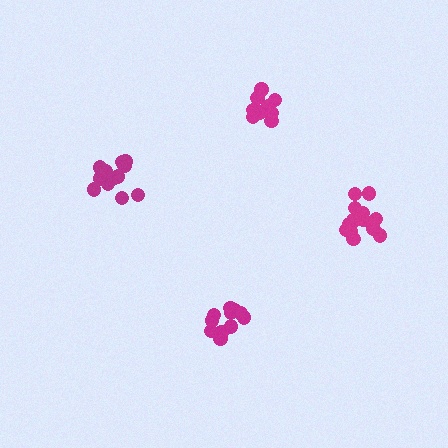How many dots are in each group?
Group 1: 13 dots, Group 2: 11 dots, Group 3: 15 dots, Group 4: 12 dots (51 total).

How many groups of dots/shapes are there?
There are 4 groups.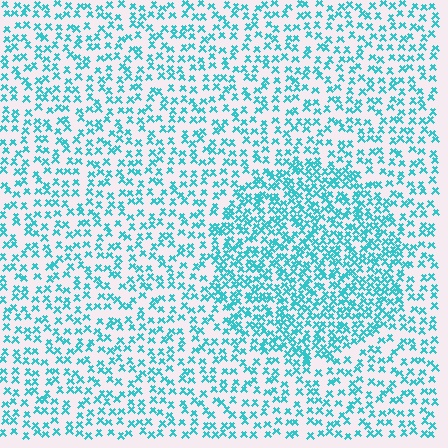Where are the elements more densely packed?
The elements are more densely packed inside the circle boundary.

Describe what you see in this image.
The image contains small cyan elements arranged at two different densities. A circle-shaped region is visible where the elements are more densely packed than the surrounding area.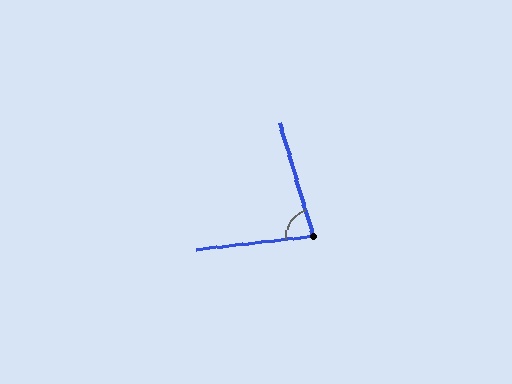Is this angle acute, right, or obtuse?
It is acute.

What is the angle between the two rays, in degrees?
Approximately 80 degrees.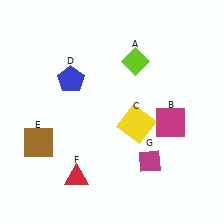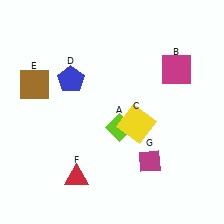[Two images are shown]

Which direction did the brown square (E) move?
The brown square (E) moved up.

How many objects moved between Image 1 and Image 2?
3 objects moved between the two images.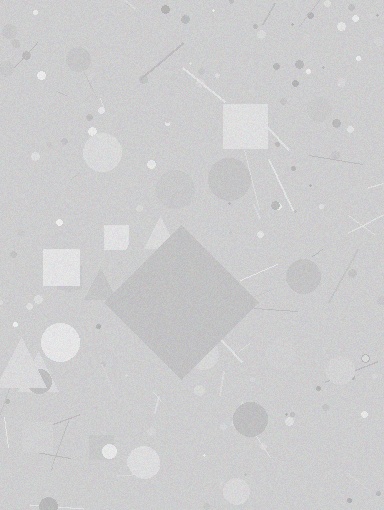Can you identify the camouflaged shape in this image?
The camouflaged shape is a diamond.